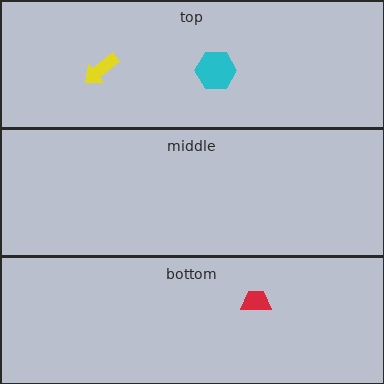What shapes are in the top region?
The yellow arrow, the cyan hexagon.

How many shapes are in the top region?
2.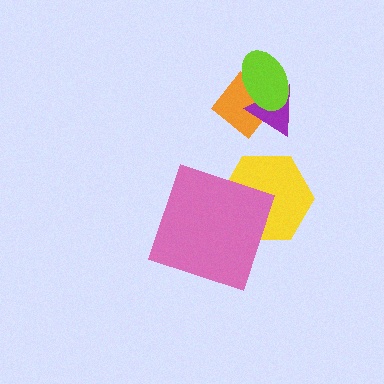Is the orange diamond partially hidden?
Yes, it is partially covered by another shape.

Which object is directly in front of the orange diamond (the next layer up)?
The purple triangle is directly in front of the orange diamond.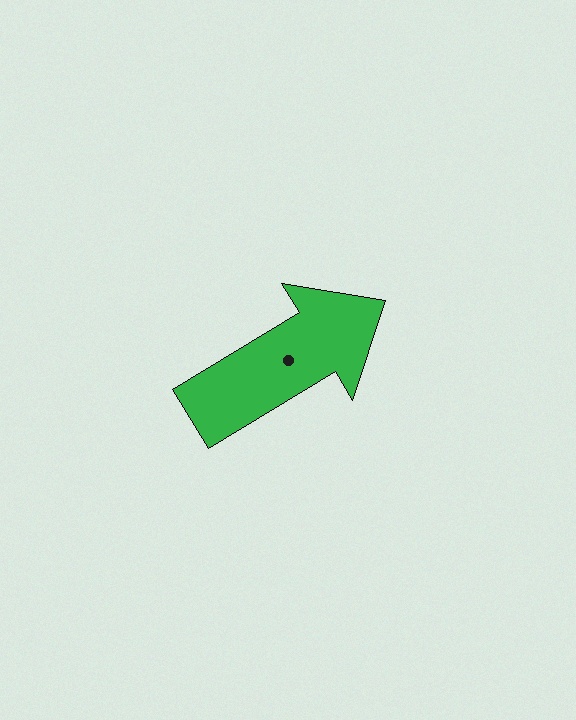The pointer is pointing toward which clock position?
Roughly 2 o'clock.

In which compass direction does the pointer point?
Northeast.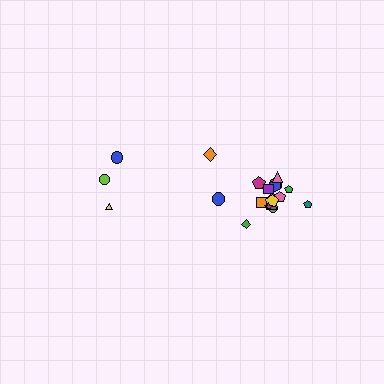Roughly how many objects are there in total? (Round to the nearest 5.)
Roughly 20 objects in total.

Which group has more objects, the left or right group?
The right group.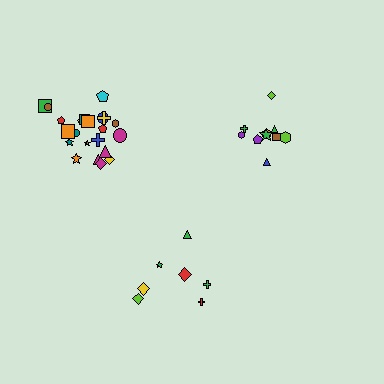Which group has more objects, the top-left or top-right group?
The top-left group.